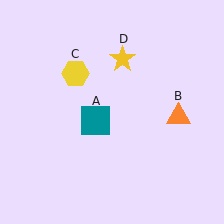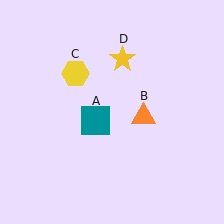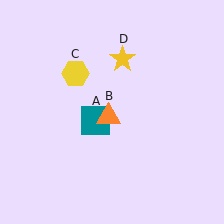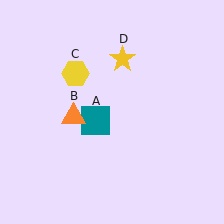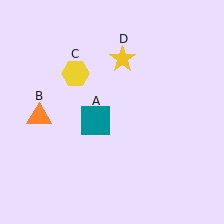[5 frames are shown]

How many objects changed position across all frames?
1 object changed position: orange triangle (object B).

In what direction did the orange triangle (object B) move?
The orange triangle (object B) moved left.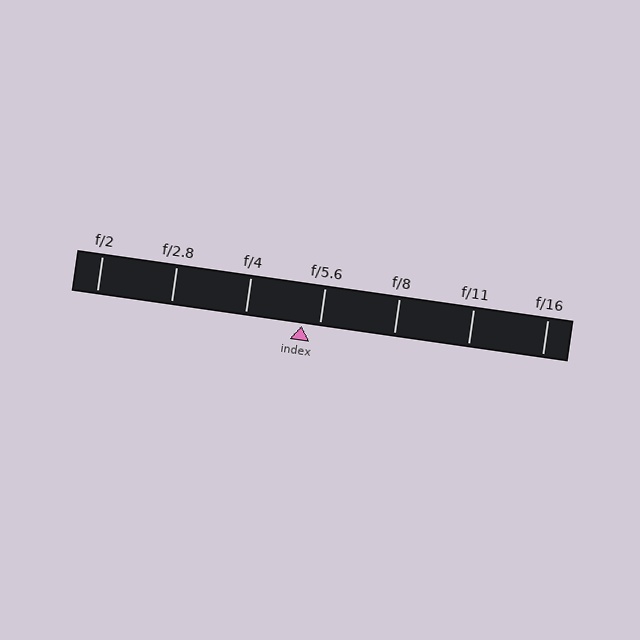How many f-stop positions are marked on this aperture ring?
There are 7 f-stop positions marked.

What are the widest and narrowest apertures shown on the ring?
The widest aperture shown is f/2 and the narrowest is f/16.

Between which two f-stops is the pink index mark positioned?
The index mark is between f/4 and f/5.6.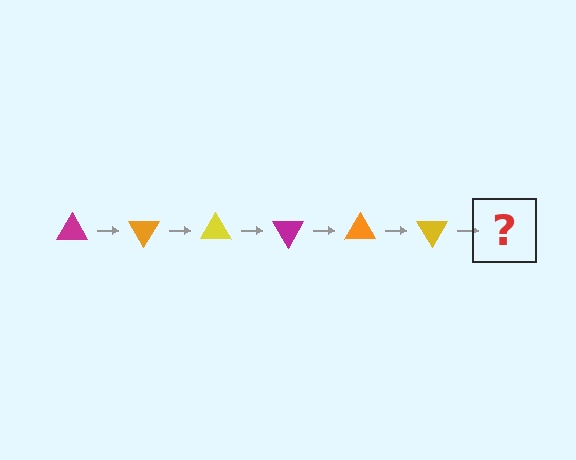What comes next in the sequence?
The next element should be a magenta triangle, rotated 360 degrees from the start.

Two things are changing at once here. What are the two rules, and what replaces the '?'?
The two rules are that it rotates 60 degrees each step and the color cycles through magenta, orange, and yellow. The '?' should be a magenta triangle, rotated 360 degrees from the start.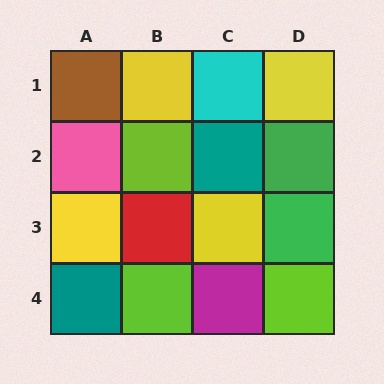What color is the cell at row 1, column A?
Brown.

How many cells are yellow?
4 cells are yellow.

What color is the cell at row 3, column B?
Red.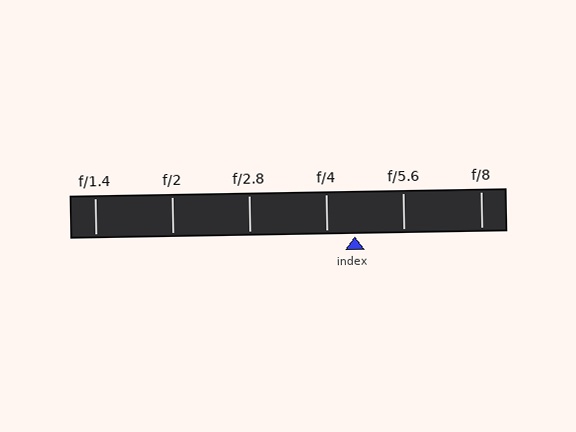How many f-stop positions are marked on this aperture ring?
There are 6 f-stop positions marked.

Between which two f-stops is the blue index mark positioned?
The index mark is between f/4 and f/5.6.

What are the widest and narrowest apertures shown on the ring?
The widest aperture shown is f/1.4 and the narrowest is f/8.